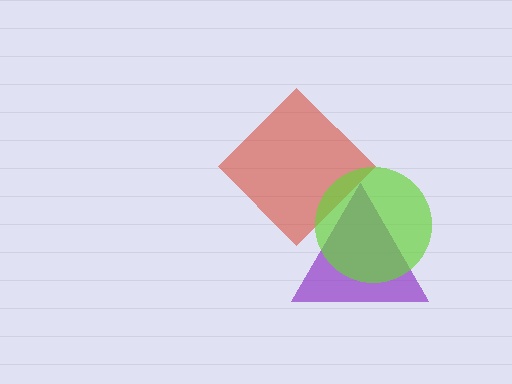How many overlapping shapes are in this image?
There are 3 overlapping shapes in the image.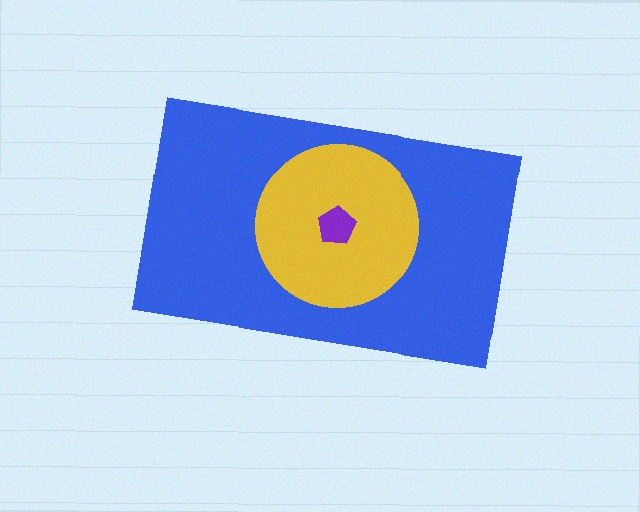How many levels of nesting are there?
3.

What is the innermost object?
The purple pentagon.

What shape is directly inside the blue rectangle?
The yellow circle.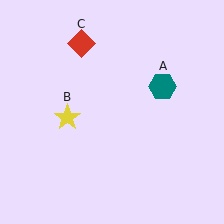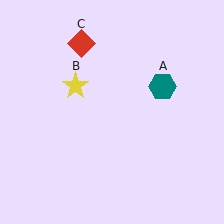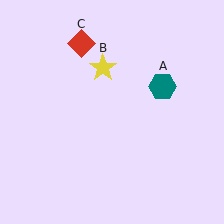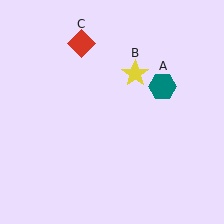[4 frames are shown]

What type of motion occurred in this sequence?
The yellow star (object B) rotated clockwise around the center of the scene.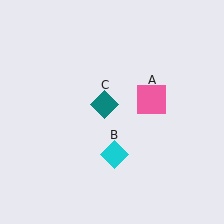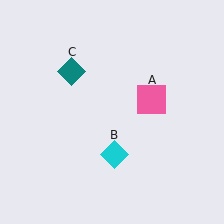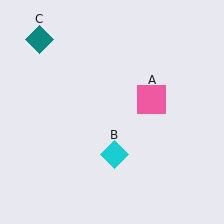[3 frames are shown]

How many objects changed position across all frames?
1 object changed position: teal diamond (object C).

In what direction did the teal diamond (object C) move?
The teal diamond (object C) moved up and to the left.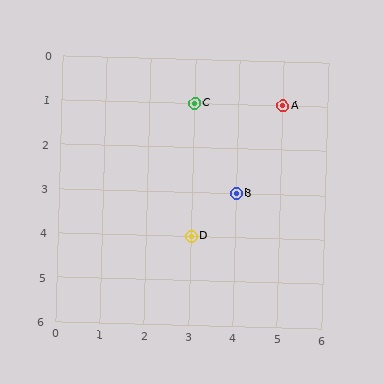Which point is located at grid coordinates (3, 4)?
Point D is at (3, 4).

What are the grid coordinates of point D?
Point D is at grid coordinates (3, 4).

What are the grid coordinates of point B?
Point B is at grid coordinates (4, 3).